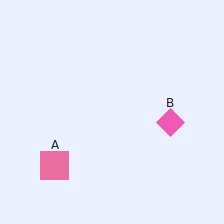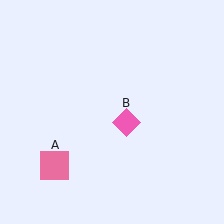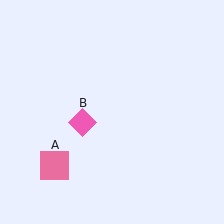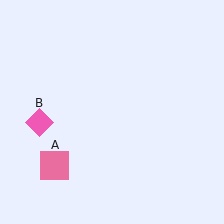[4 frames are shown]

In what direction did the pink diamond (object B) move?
The pink diamond (object B) moved left.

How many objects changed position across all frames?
1 object changed position: pink diamond (object B).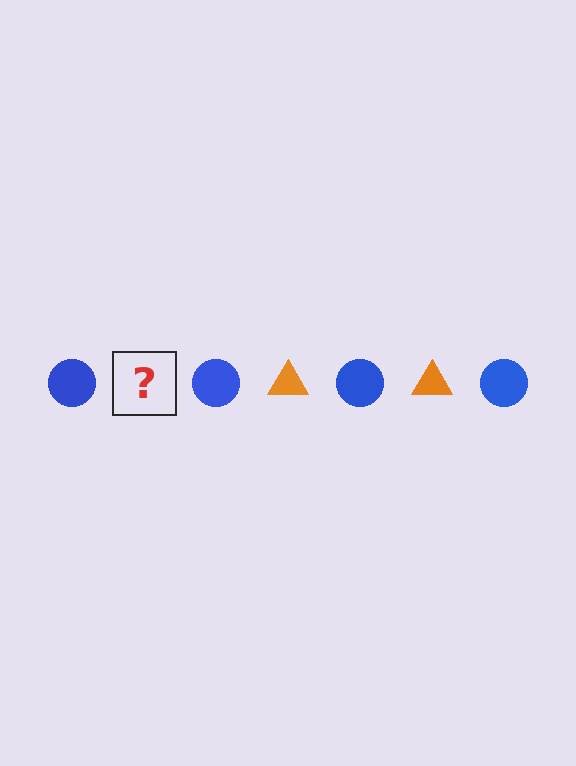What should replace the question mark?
The question mark should be replaced with an orange triangle.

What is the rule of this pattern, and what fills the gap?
The rule is that the pattern alternates between blue circle and orange triangle. The gap should be filled with an orange triangle.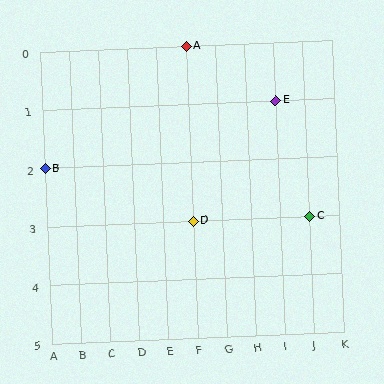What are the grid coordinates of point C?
Point C is at grid coordinates (J, 3).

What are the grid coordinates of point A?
Point A is at grid coordinates (F, 0).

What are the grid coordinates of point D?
Point D is at grid coordinates (F, 3).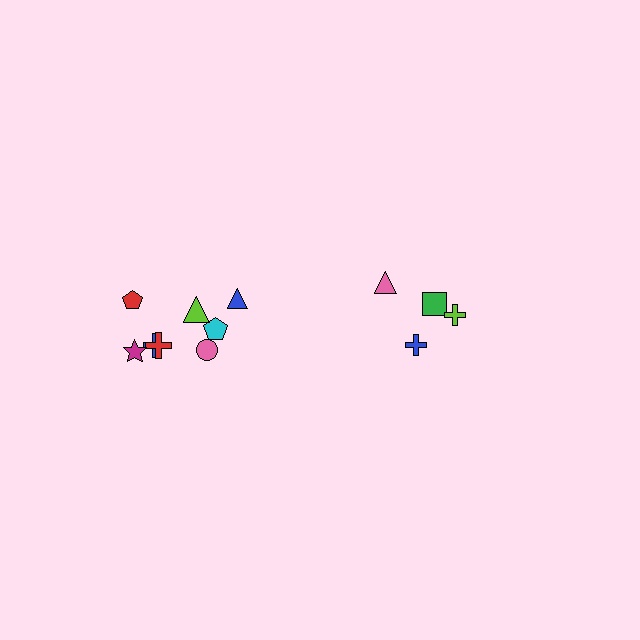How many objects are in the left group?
There are 8 objects.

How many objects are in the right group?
There are 4 objects.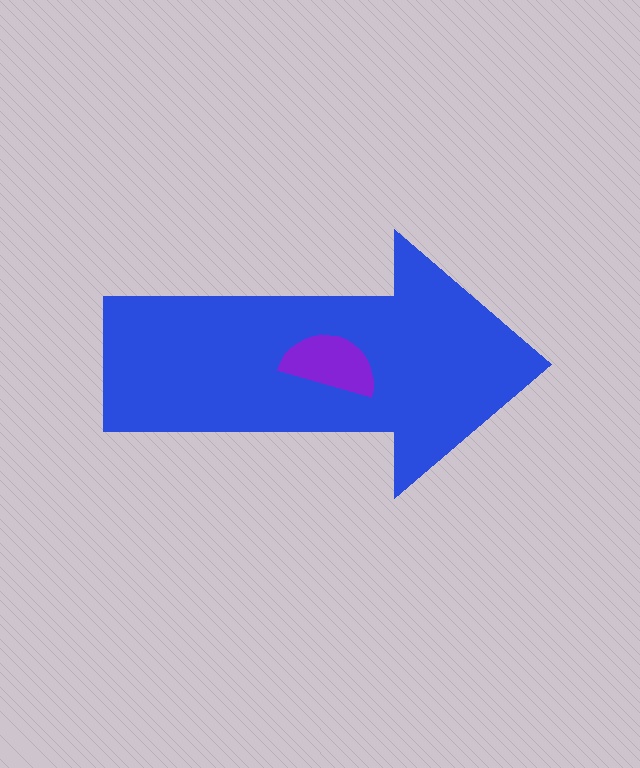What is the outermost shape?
The blue arrow.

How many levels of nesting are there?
2.